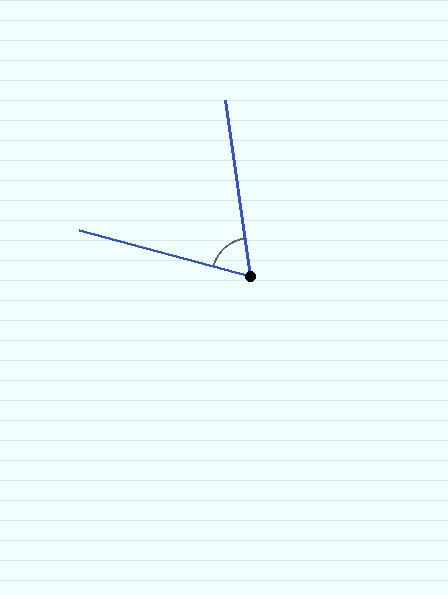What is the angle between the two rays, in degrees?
Approximately 67 degrees.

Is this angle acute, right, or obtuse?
It is acute.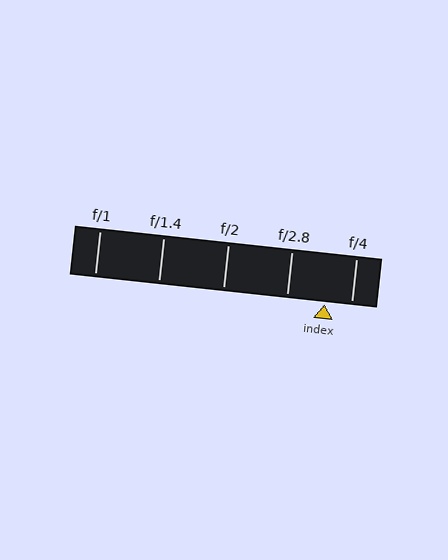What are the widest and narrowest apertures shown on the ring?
The widest aperture shown is f/1 and the narrowest is f/4.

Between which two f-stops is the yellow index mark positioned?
The index mark is between f/2.8 and f/4.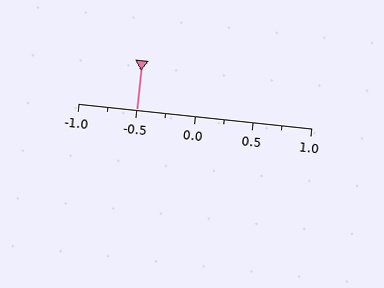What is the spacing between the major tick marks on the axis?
The major ticks are spaced 0.5 apart.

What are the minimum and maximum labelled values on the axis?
The axis runs from -1.0 to 1.0.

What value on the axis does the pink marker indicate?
The marker indicates approximately -0.5.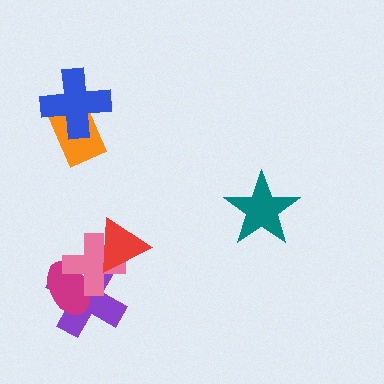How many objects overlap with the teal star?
0 objects overlap with the teal star.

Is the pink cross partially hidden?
Yes, it is partially covered by another shape.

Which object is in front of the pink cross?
The red triangle is in front of the pink cross.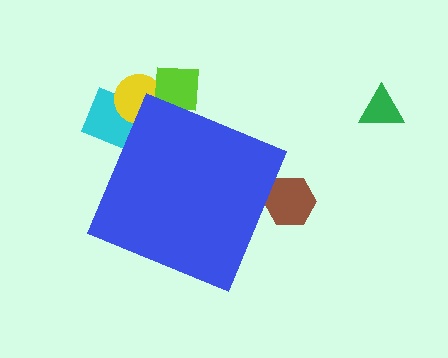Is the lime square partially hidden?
Yes, the lime square is partially hidden behind the blue diamond.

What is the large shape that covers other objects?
A blue diamond.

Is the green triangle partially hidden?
No, the green triangle is fully visible.